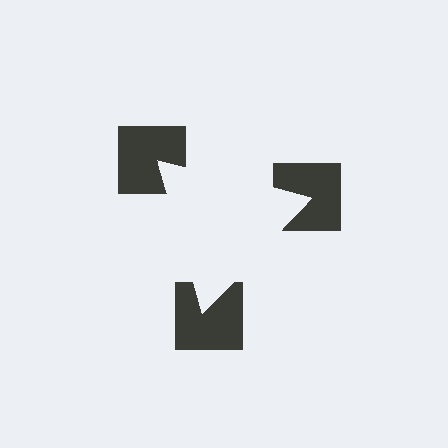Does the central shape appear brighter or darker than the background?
It typically appears slightly brighter than the background, even though no actual brightness change is drawn.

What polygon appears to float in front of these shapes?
An illusory triangle — its edges are inferred from the aligned wedge cuts in the notched squares, not physically drawn.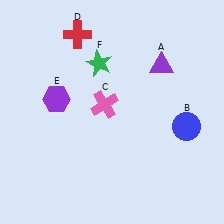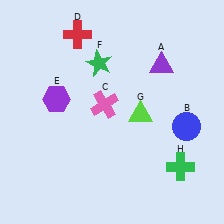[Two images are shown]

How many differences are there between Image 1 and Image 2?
There are 2 differences between the two images.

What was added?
A lime triangle (G), a green cross (H) were added in Image 2.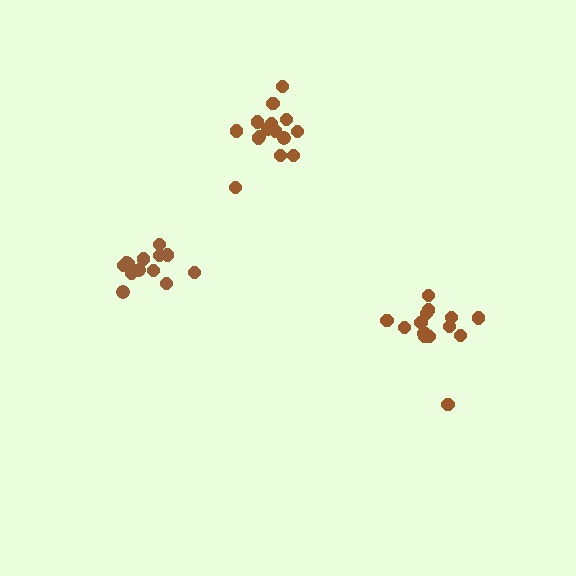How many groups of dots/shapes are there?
There are 3 groups.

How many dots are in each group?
Group 1: 15 dots, Group 2: 15 dots, Group 3: 13 dots (43 total).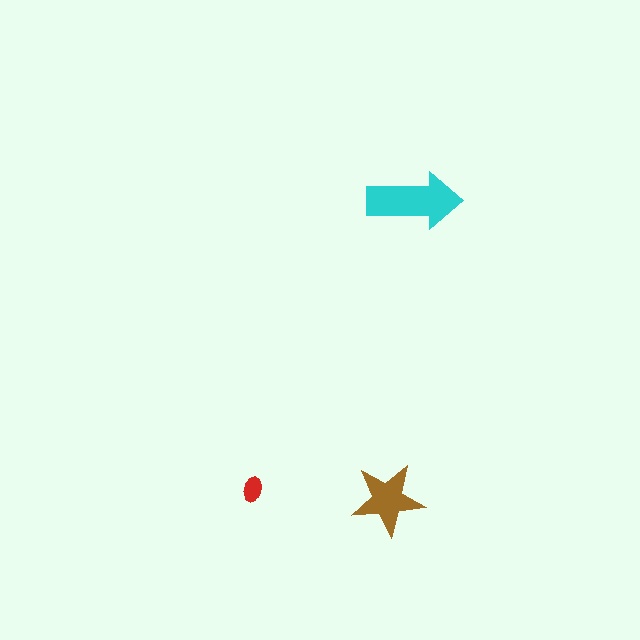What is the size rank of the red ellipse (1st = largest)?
3rd.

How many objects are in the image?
There are 3 objects in the image.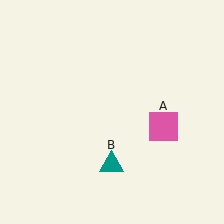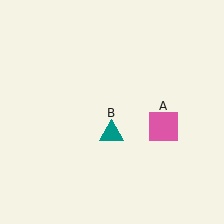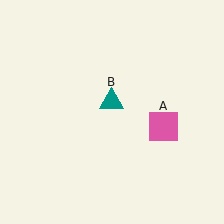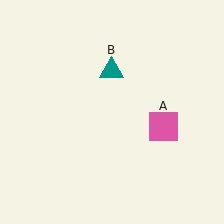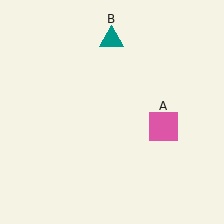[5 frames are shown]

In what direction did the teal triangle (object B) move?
The teal triangle (object B) moved up.